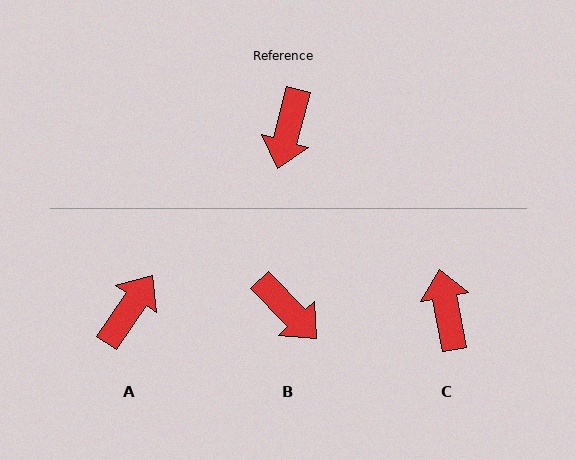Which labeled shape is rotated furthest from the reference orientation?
A, about 160 degrees away.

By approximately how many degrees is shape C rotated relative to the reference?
Approximately 155 degrees clockwise.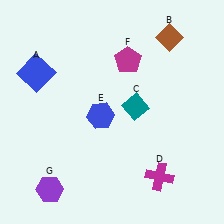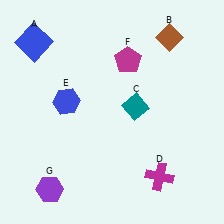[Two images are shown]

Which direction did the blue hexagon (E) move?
The blue hexagon (E) moved left.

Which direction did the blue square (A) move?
The blue square (A) moved up.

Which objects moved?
The objects that moved are: the blue square (A), the blue hexagon (E).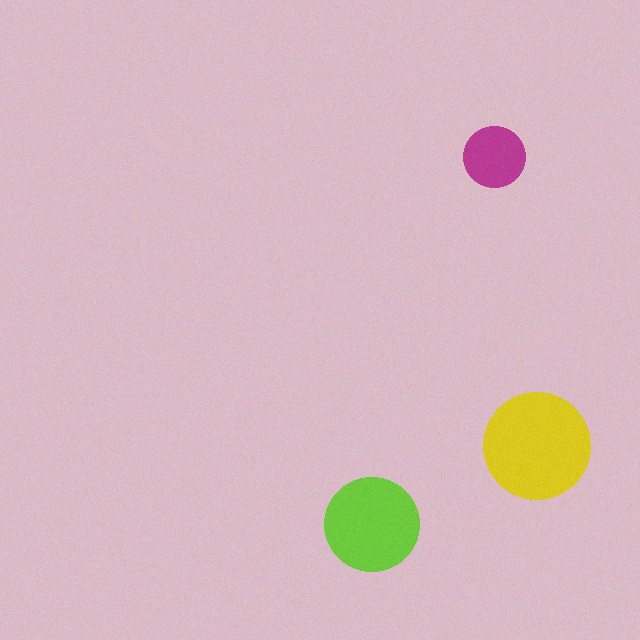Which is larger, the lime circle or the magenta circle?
The lime one.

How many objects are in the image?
There are 3 objects in the image.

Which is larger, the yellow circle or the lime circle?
The yellow one.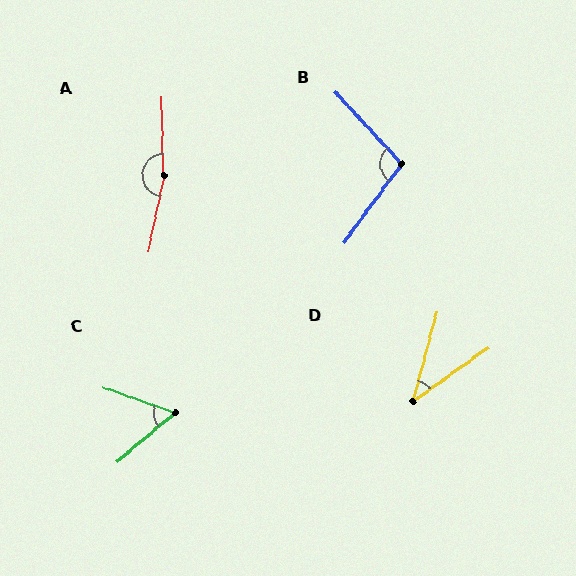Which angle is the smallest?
D, at approximately 40 degrees.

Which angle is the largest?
A, at approximately 167 degrees.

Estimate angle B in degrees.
Approximately 101 degrees.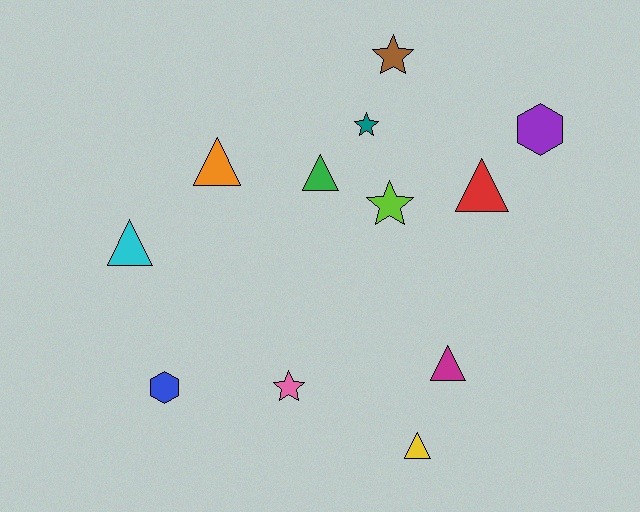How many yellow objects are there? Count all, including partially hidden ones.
There is 1 yellow object.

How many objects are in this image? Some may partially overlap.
There are 12 objects.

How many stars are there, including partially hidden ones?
There are 4 stars.